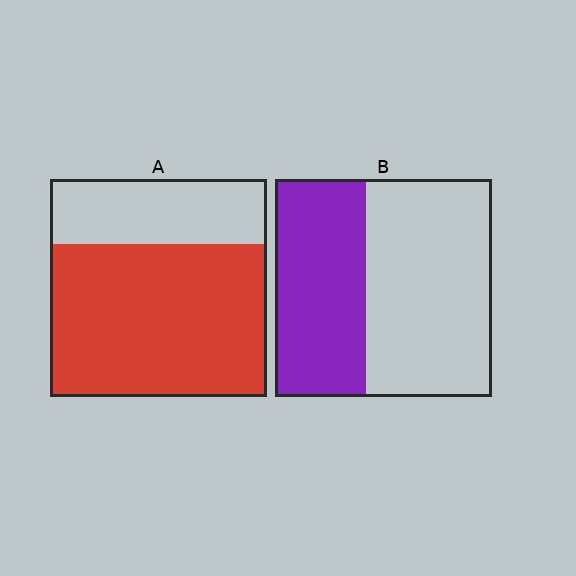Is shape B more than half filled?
No.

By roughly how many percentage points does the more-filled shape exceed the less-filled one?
By roughly 30 percentage points (A over B).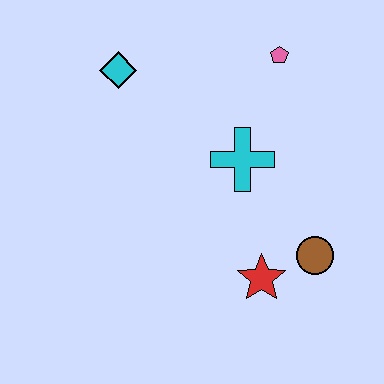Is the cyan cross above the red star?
Yes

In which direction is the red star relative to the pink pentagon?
The red star is below the pink pentagon.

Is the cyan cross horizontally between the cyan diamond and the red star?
Yes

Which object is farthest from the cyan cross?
The cyan diamond is farthest from the cyan cross.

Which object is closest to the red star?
The brown circle is closest to the red star.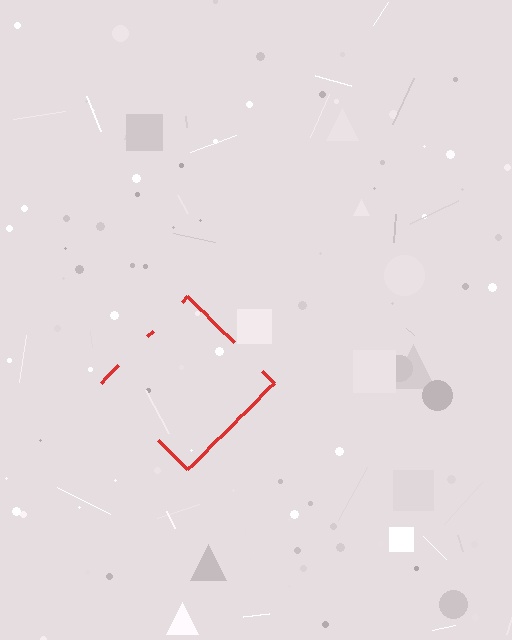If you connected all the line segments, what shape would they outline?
They would outline a diamond.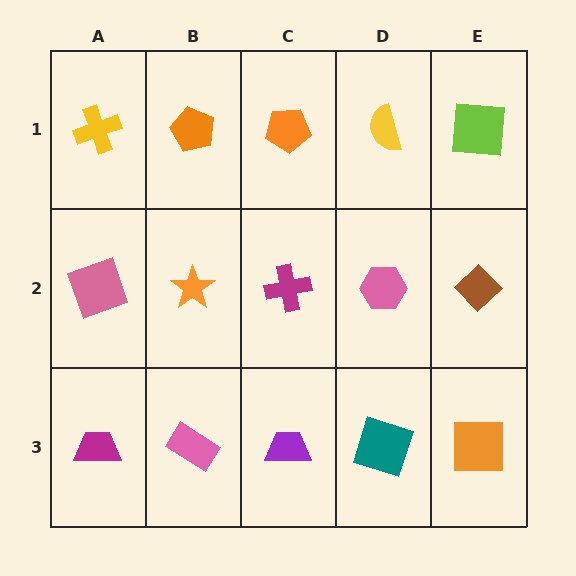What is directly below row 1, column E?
A brown diamond.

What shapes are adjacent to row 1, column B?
An orange star (row 2, column B), a yellow cross (row 1, column A), an orange pentagon (row 1, column C).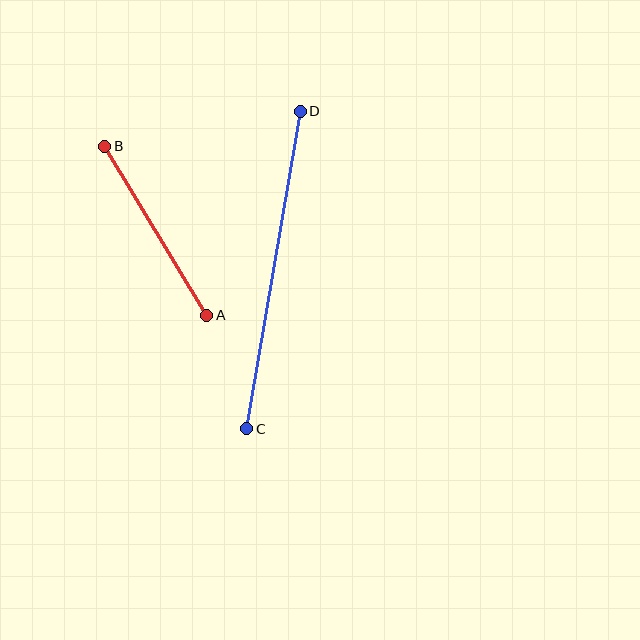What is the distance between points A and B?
The distance is approximately 197 pixels.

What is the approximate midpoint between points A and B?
The midpoint is at approximately (156, 231) pixels.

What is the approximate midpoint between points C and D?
The midpoint is at approximately (274, 270) pixels.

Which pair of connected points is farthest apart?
Points C and D are farthest apart.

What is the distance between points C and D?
The distance is approximately 322 pixels.